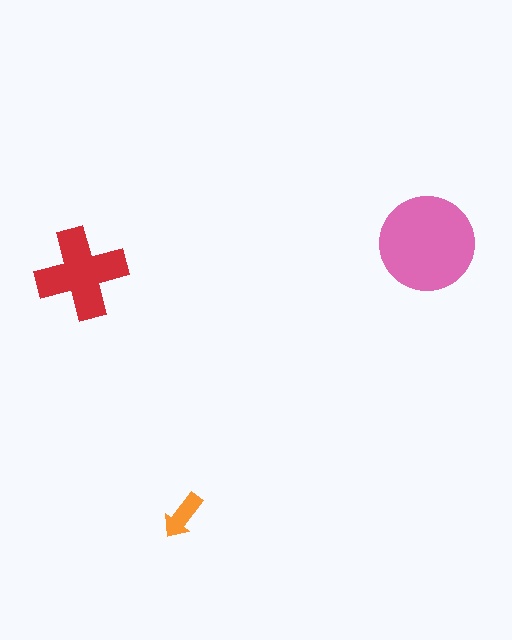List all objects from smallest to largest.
The orange arrow, the red cross, the pink circle.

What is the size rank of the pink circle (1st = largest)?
1st.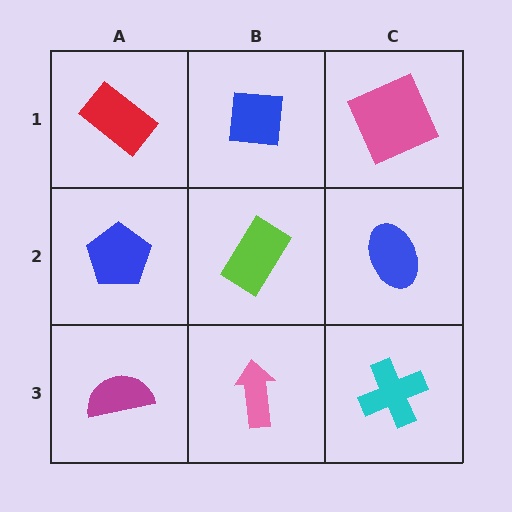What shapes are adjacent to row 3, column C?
A blue ellipse (row 2, column C), a pink arrow (row 3, column B).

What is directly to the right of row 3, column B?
A cyan cross.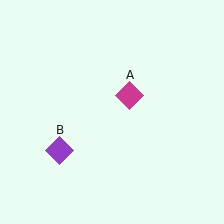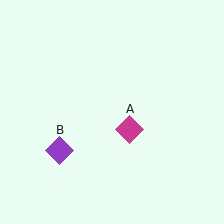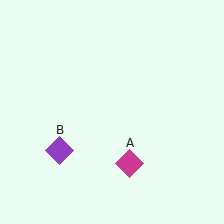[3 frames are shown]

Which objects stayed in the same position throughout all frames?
Purple diamond (object B) remained stationary.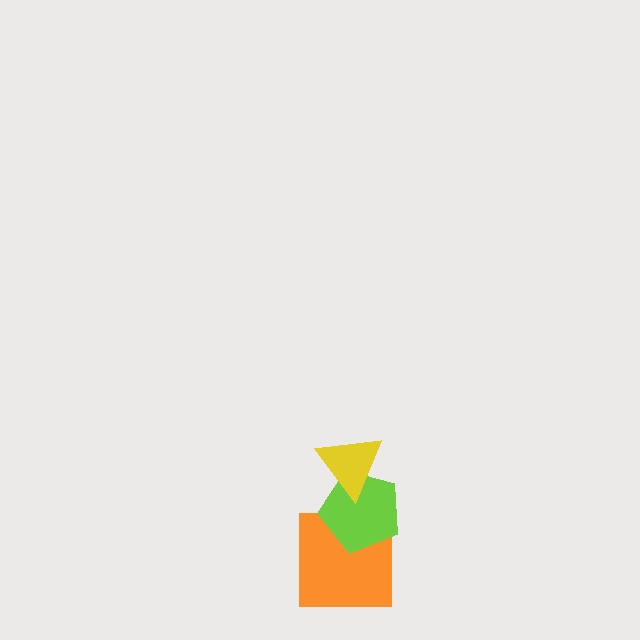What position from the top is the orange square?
The orange square is 3rd from the top.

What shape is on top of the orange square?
The lime pentagon is on top of the orange square.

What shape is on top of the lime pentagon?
The yellow triangle is on top of the lime pentagon.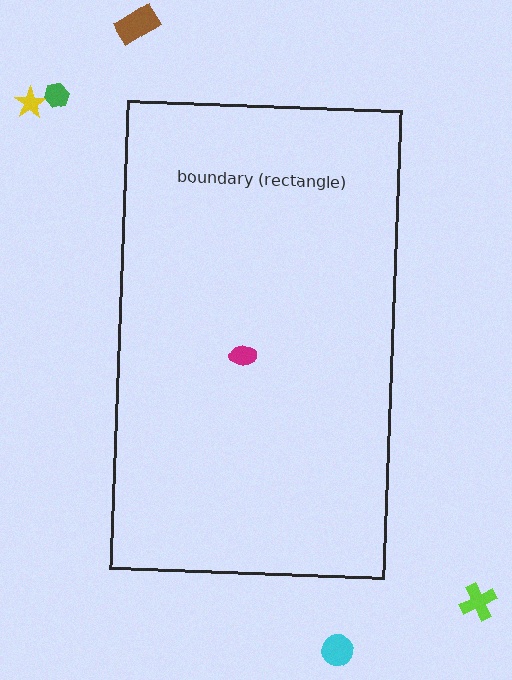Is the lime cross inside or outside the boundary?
Outside.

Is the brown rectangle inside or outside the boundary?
Outside.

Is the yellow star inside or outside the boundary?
Outside.